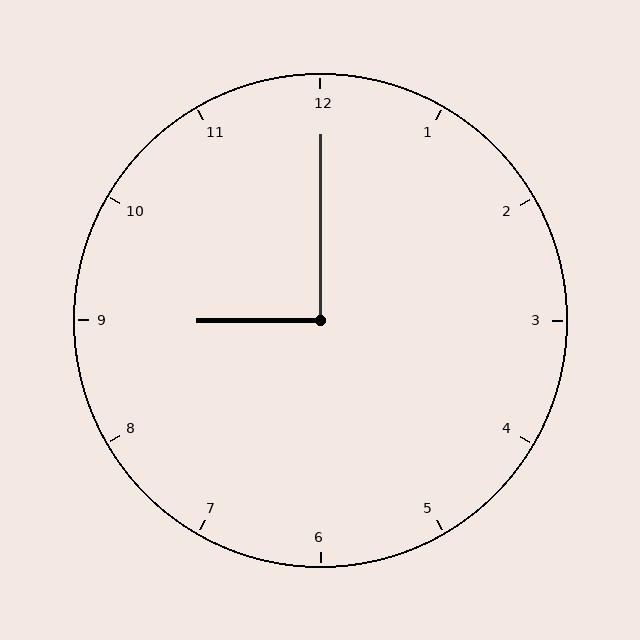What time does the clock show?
9:00.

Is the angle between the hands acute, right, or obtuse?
It is right.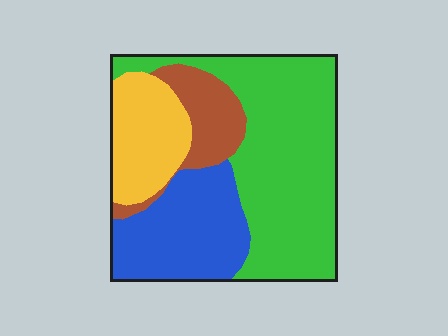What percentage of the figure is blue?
Blue takes up less than a quarter of the figure.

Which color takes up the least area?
Brown, at roughly 10%.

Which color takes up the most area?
Green, at roughly 45%.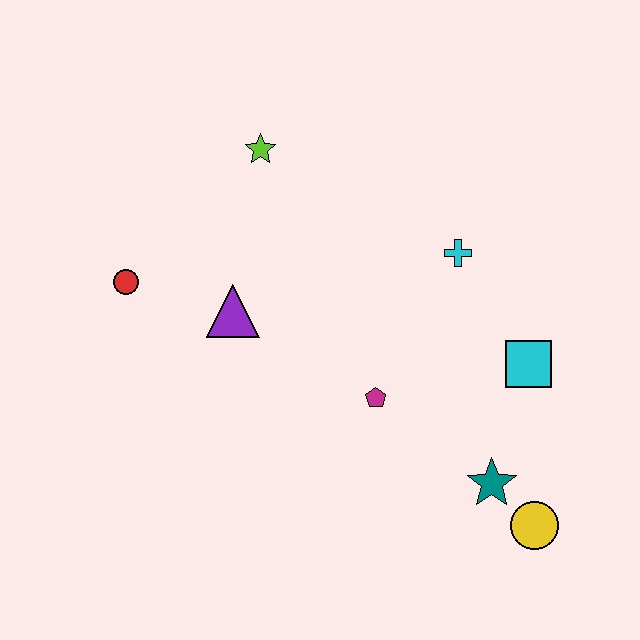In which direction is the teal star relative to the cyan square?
The teal star is below the cyan square.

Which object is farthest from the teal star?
The red circle is farthest from the teal star.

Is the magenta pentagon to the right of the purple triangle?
Yes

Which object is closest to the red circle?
The purple triangle is closest to the red circle.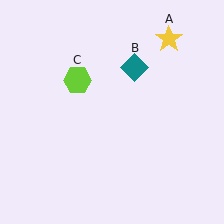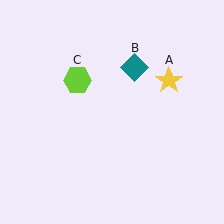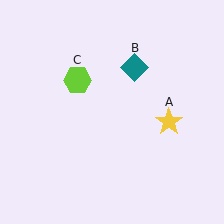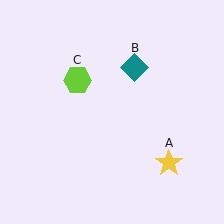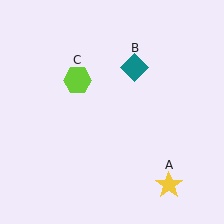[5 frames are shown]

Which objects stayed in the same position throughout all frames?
Teal diamond (object B) and lime hexagon (object C) remained stationary.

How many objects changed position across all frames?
1 object changed position: yellow star (object A).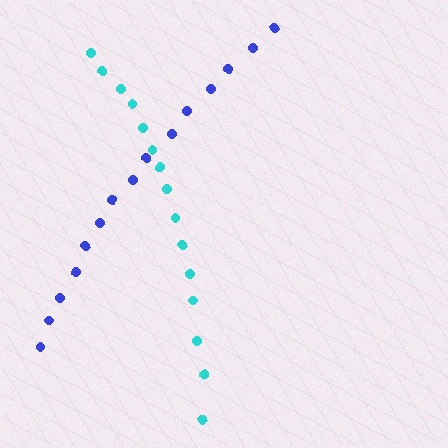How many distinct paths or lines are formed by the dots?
There are 2 distinct paths.